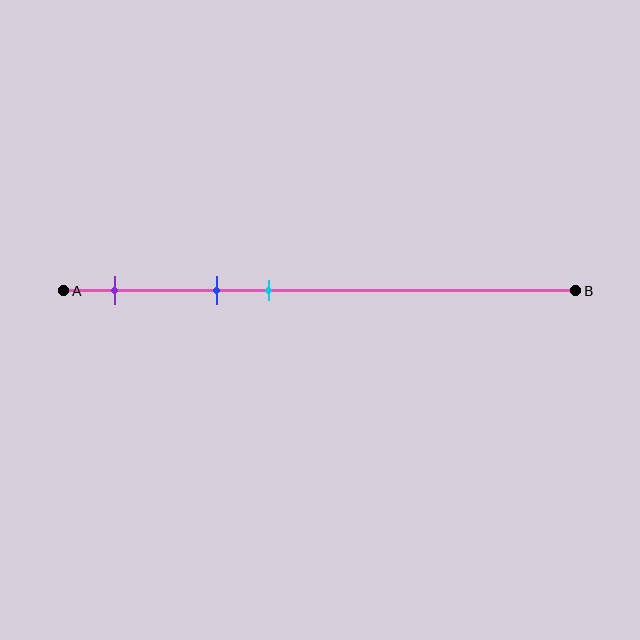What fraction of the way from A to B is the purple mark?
The purple mark is approximately 10% (0.1) of the way from A to B.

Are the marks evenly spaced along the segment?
Yes, the marks are approximately evenly spaced.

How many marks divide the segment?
There are 3 marks dividing the segment.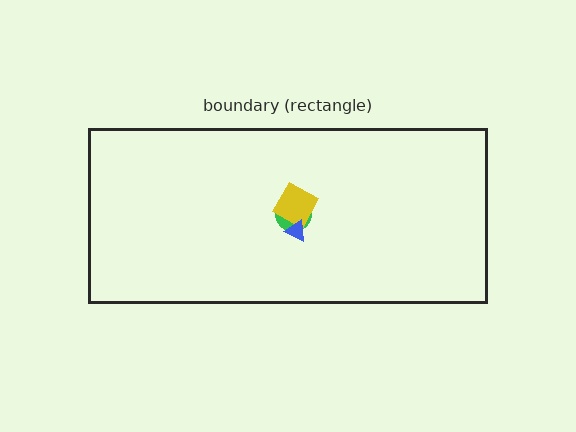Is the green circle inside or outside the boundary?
Inside.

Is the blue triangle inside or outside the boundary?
Inside.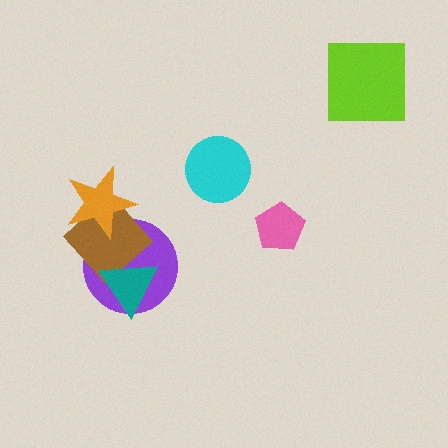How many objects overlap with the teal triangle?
2 objects overlap with the teal triangle.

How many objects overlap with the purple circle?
3 objects overlap with the purple circle.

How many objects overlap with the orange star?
2 objects overlap with the orange star.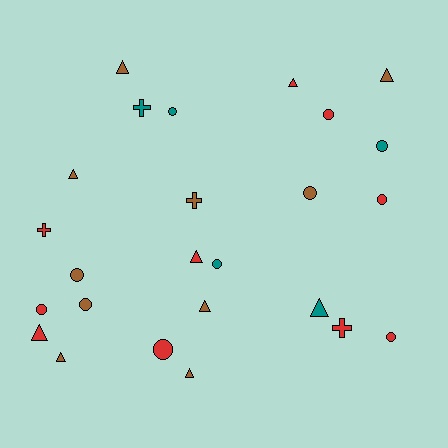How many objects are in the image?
There are 25 objects.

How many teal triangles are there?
There is 1 teal triangle.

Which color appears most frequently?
Brown, with 10 objects.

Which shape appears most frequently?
Circle, with 11 objects.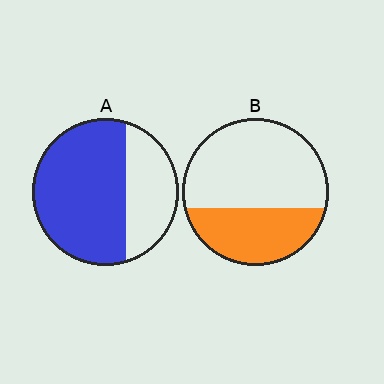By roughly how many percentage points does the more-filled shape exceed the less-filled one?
By roughly 30 percentage points (A over B).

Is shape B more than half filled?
No.